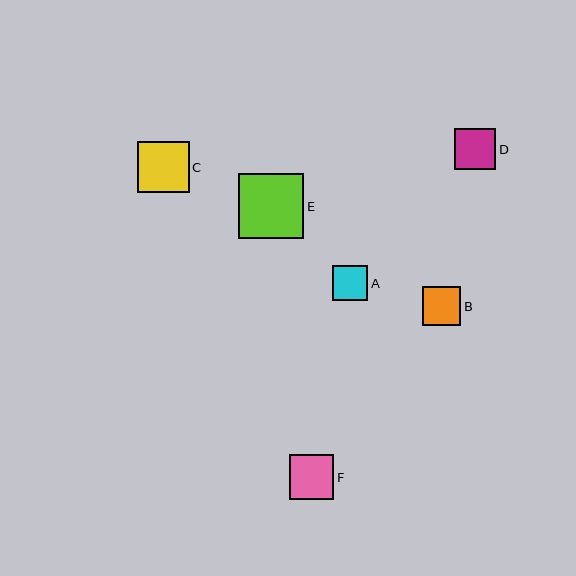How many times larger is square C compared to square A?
Square C is approximately 1.5 times the size of square A.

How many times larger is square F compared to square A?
Square F is approximately 1.3 times the size of square A.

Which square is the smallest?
Square A is the smallest with a size of approximately 35 pixels.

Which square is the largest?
Square E is the largest with a size of approximately 65 pixels.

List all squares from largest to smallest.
From largest to smallest: E, C, F, D, B, A.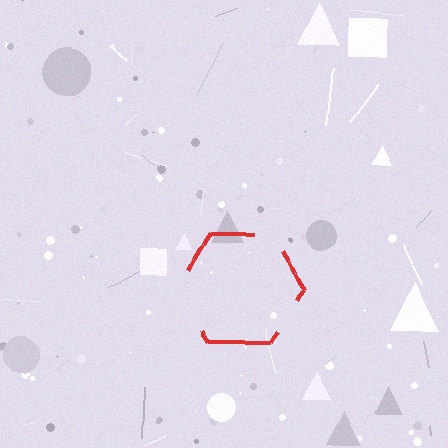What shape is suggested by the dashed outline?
The dashed outline suggests a hexagon.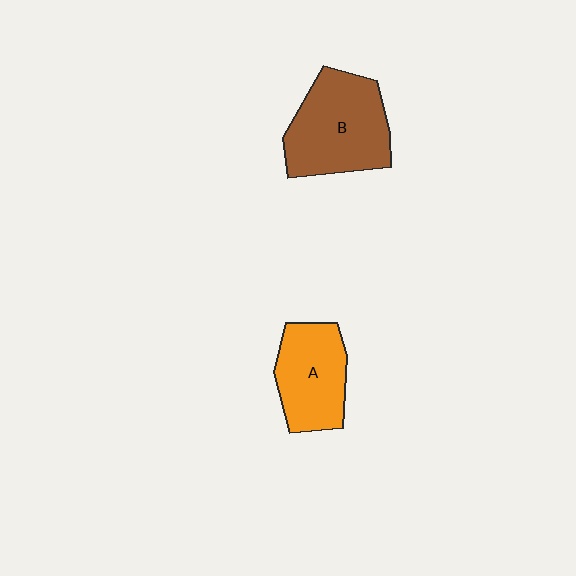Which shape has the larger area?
Shape B (brown).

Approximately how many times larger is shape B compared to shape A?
Approximately 1.3 times.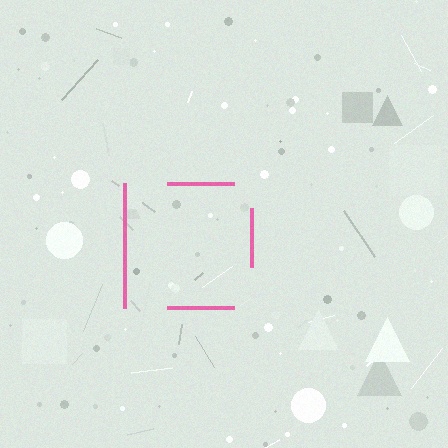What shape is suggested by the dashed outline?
The dashed outline suggests a square.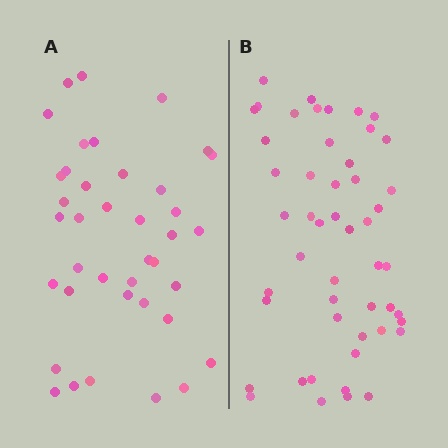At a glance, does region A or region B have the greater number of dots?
Region B (the right region) has more dots.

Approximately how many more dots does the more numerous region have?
Region B has roughly 12 or so more dots than region A.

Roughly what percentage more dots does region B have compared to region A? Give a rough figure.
About 30% more.